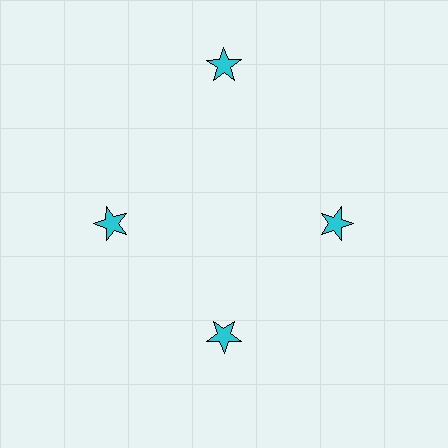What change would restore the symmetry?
The symmetry would be restored by moving it inward, back onto the ring so that all 4 stars sit at equal angles and equal distance from the center.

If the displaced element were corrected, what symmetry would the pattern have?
It would have 4-fold rotational symmetry — the pattern would map onto itself every 90 degrees.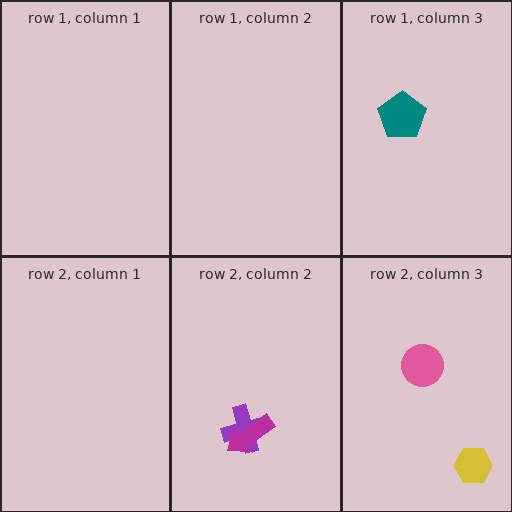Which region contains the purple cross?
The row 2, column 2 region.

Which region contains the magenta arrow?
The row 2, column 2 region.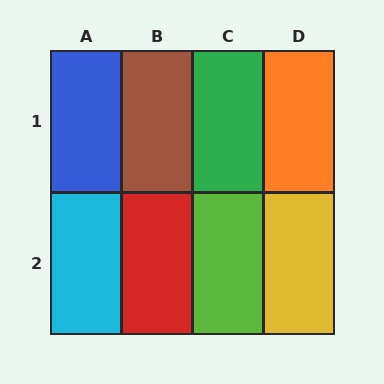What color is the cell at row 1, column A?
Blue.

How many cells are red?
1 cell is red.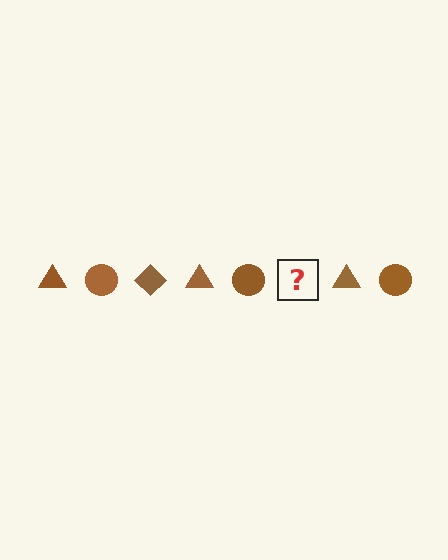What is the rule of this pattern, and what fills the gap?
The rule is that the pattern cycles through triangle, circle, diamond shapes in brown. The gap should be filled with a brown diamond.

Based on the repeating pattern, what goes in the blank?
The blank should be a brown diamond.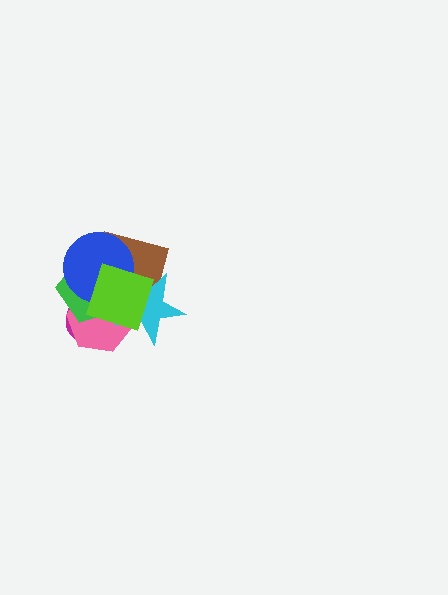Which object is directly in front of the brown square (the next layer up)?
The green pentagon is directly in front of the brown square.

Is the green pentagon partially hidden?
Yes, it is partially covered by another shape.